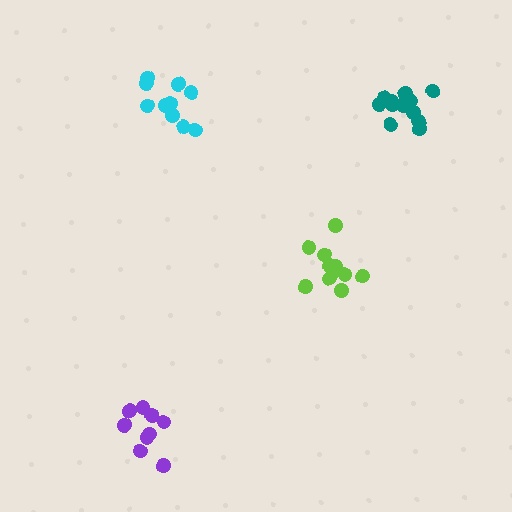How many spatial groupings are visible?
There are 4 spatial groupings.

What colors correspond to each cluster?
The clusters are colored: teal, cyan, lime, purple.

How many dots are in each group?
Group 1: 13 dots, Group 2: 10 dots, Group 3: 11 dots, Group 4: 9 dots (43 total).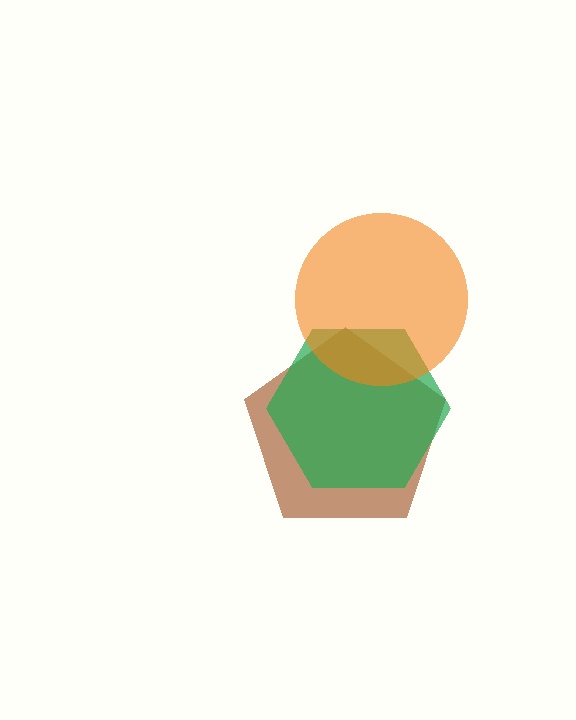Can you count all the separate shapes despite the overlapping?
Yes, there are 3 separate shapes.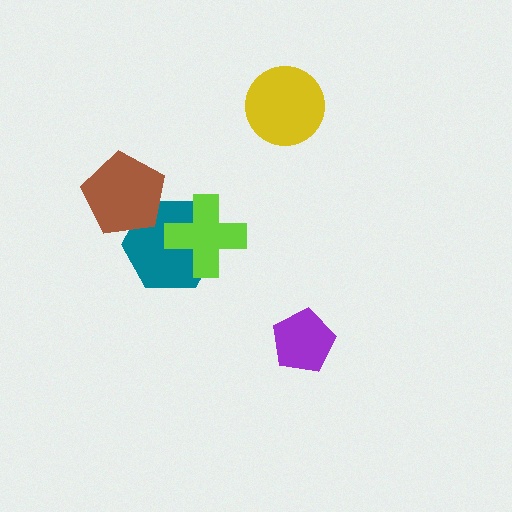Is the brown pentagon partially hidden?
No, no other shape covers it.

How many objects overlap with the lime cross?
1 object overlaps with the lime cross.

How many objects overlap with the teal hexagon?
2 objects overlap with the teal hexagon.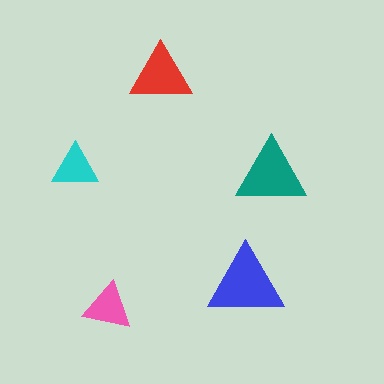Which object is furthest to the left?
The cyan triangle is leftmost.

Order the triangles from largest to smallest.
the blue one, the teal one, the red one, the pink one, the cyan one.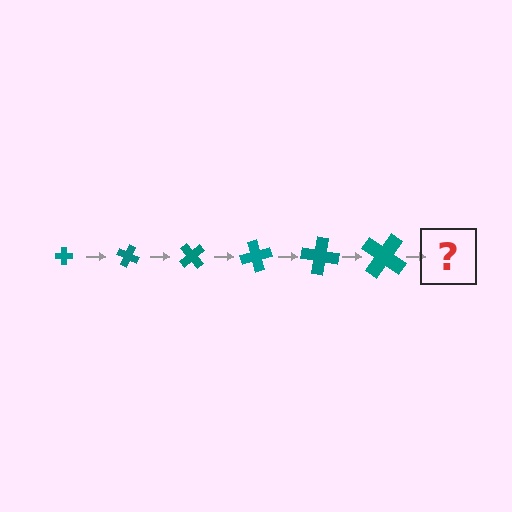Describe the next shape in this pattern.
It should be a cross, larger than the previous one and rotated 150 degrees from the start.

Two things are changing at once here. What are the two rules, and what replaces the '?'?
The two rules are that the cross grows larger each step and it rotates 25 degrees each step. The '?' should be a cross, larger than the previous one and rotated 150 degrees from the start.